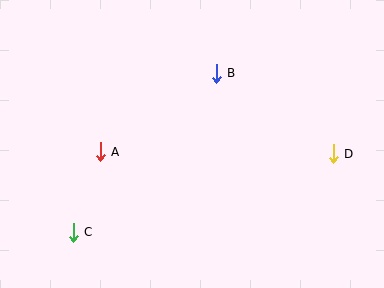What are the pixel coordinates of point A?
Point A is at (100, 152).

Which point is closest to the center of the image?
Point B at (216, 73) is closest to the center.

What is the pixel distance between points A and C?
The distance between A and C is 85 pixels.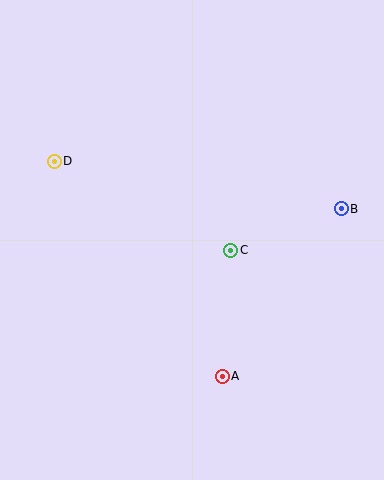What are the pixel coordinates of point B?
Point B is at (341, 209).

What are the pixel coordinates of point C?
Point C is at (231, 250).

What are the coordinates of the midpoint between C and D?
The midpoint between C and D is at (142, 206).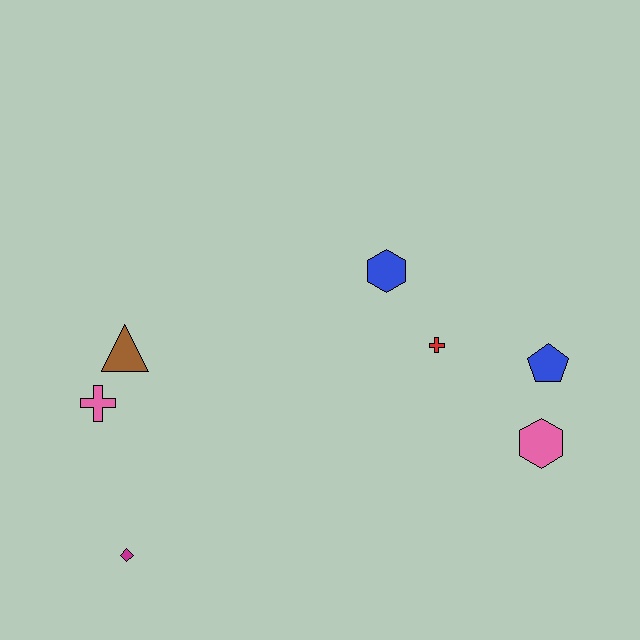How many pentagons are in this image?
There is 1 pentagon.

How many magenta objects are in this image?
There is 1 magenta object.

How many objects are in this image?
There are 7 objects.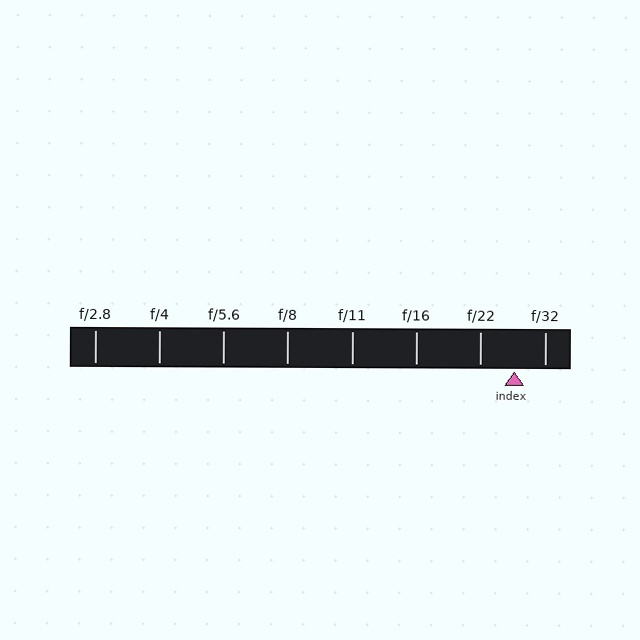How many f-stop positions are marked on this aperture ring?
There are 8 f-stop positions marked.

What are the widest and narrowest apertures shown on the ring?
The widest aperture shown is f/2.8 and the narrowest is f/32.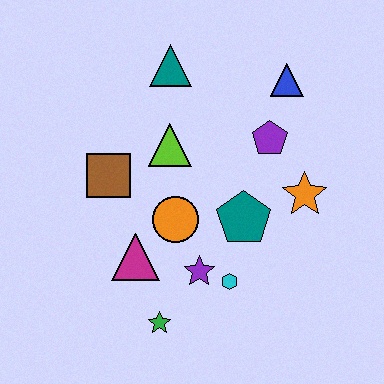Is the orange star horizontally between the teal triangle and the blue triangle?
No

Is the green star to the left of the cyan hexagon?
Yes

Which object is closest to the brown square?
The lime triangle is closest to the brown square.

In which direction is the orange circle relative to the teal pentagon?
The orange circle is to the left of the teal pentagon.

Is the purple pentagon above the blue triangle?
No